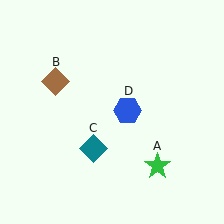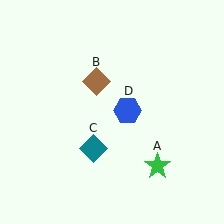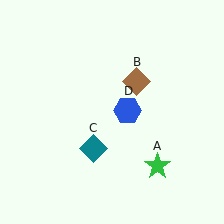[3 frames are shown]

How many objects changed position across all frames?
1 object changed position: brown diamond (object B).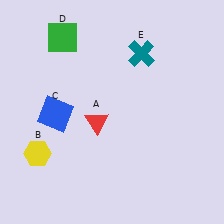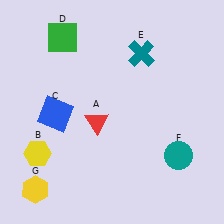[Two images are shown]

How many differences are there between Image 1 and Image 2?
There are 2 differences between the two images.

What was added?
A teal circle (F), a yellow hexagon (G) were added in Image 2.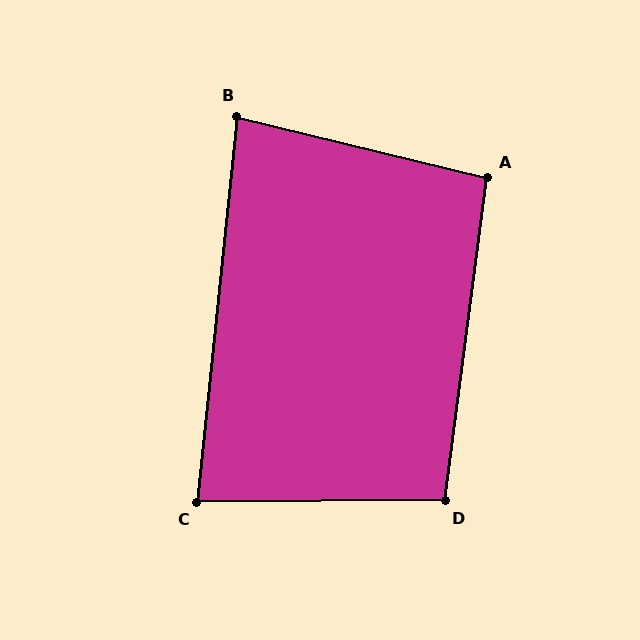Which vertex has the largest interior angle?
D, at approximately 98 degrees.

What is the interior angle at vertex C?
Approximately 84 degrees (acute).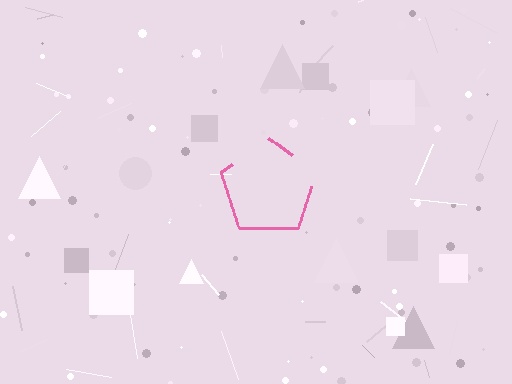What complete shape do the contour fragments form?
The contour fragments form a pentagon.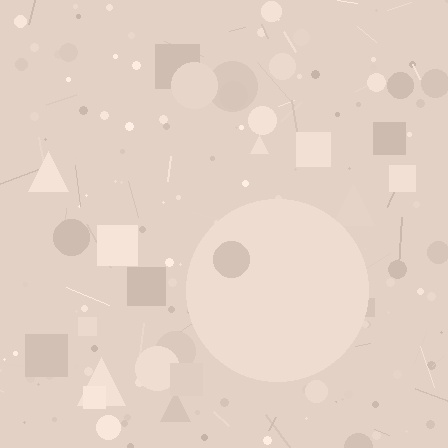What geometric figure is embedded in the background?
A circle is embedded in the background.